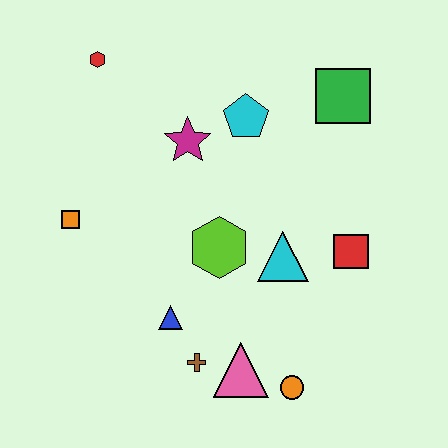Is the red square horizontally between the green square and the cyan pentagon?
No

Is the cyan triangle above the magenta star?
No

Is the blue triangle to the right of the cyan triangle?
No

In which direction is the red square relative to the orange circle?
The red square is above the orange circle.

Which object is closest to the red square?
The cyan triangle is closest to the red square.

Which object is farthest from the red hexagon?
The orange circle is farthest from the red hexagon.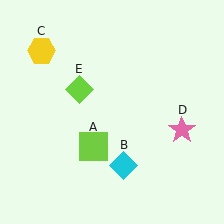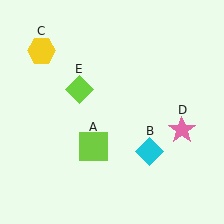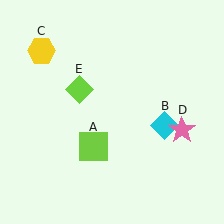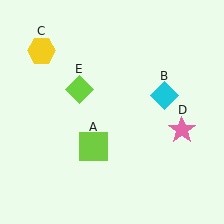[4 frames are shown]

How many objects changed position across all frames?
1 object changed position: cyan diamond (object B).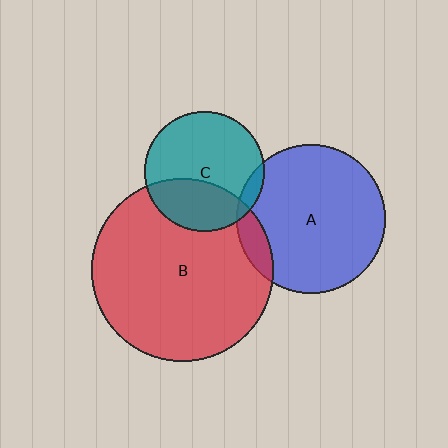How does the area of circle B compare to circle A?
Approximately 1.5 times.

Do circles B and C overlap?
Yes.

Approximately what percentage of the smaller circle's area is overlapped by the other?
Approximately 35%.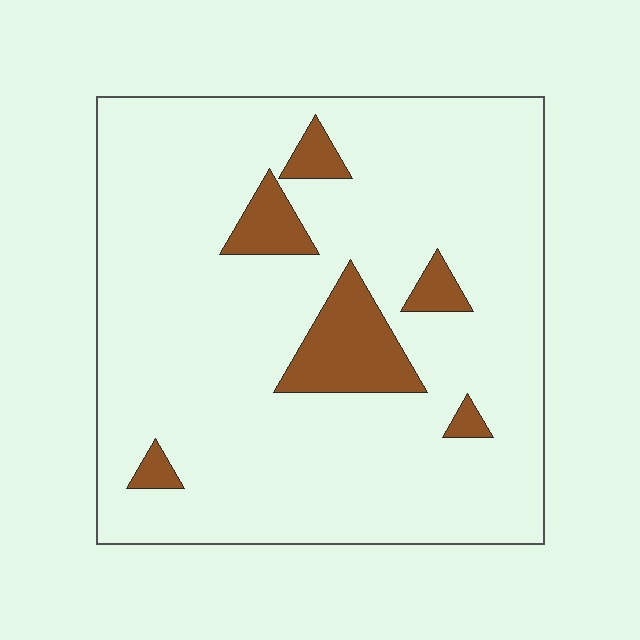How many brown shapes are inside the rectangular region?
6.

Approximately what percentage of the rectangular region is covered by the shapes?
Approximately 10%.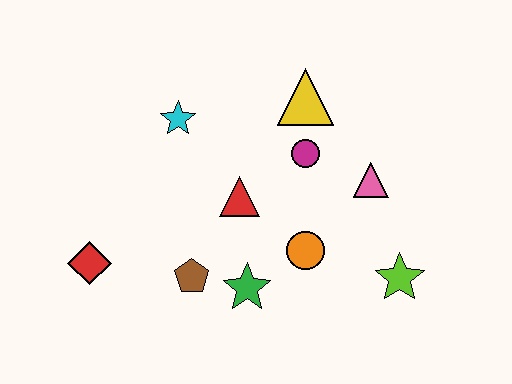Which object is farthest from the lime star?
The red diamond is farthest from the lime star.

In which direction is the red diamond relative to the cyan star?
The red diamond is below the cyan star.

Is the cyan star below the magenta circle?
No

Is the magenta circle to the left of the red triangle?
No